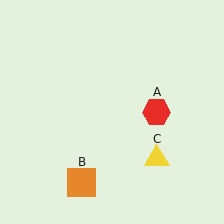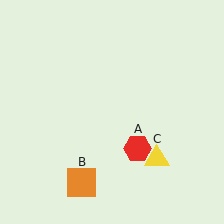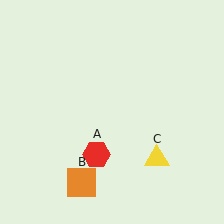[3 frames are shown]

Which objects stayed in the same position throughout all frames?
Orange square (object B) and yellow triangle (object C) remained stationary.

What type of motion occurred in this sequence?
The red hexagon (object A) rotated clockwise around the center of the scene.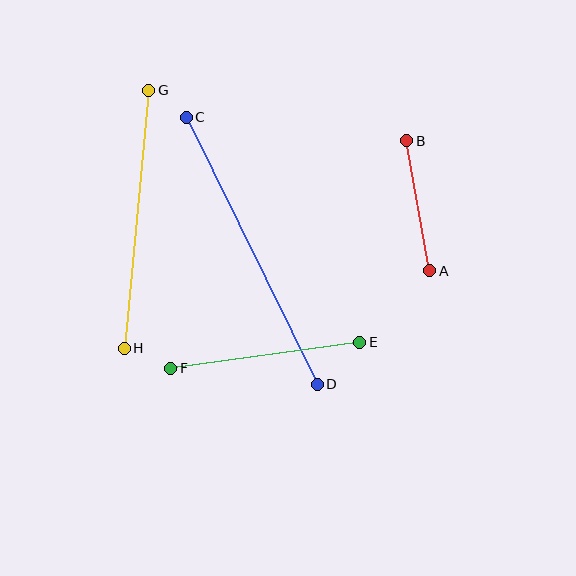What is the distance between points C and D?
The distance is approximately 297 pixels.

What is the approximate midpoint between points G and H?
The midpoint is at approximately (136, 219) pixels.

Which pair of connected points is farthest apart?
Points C and D are farthest apart.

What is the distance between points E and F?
The distance is approximately 191 pixels.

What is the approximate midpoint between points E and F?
The midpoint is at approximately (265, 355) pixels.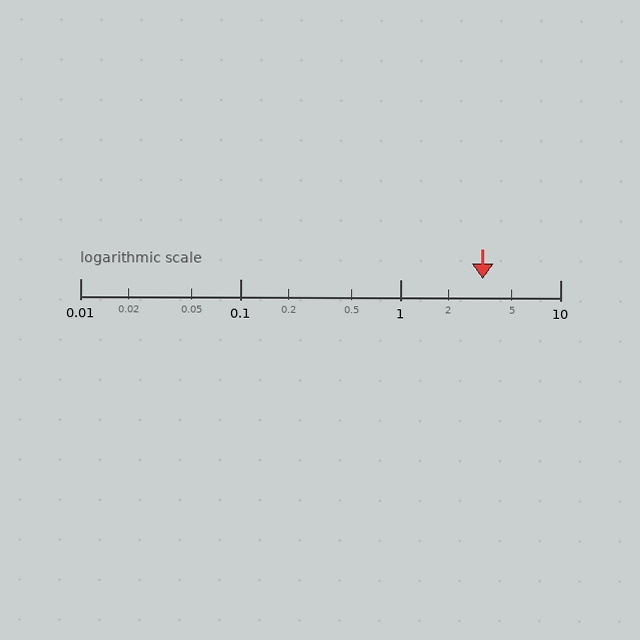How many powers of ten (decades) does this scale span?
The scale spans 3 decades, from 0.01 to 10.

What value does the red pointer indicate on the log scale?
The pointer indicates approximately 3.3.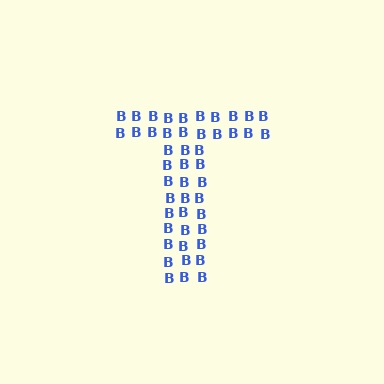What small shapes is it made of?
It is made of small letter B's.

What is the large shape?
The large shape is the letter T.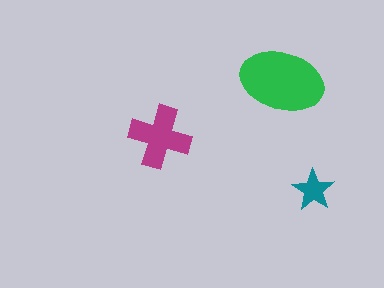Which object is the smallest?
The teal star.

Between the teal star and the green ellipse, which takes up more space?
The green ellipse.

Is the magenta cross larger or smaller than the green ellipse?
Smaller.